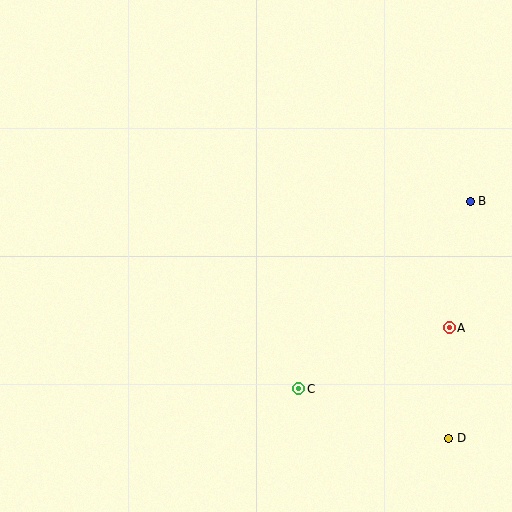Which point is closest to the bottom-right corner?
Point D is closest to the bottom-right corner.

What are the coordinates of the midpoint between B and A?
The midpoint between B and A is at (460, 264).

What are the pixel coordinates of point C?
Point C is at (299, 389).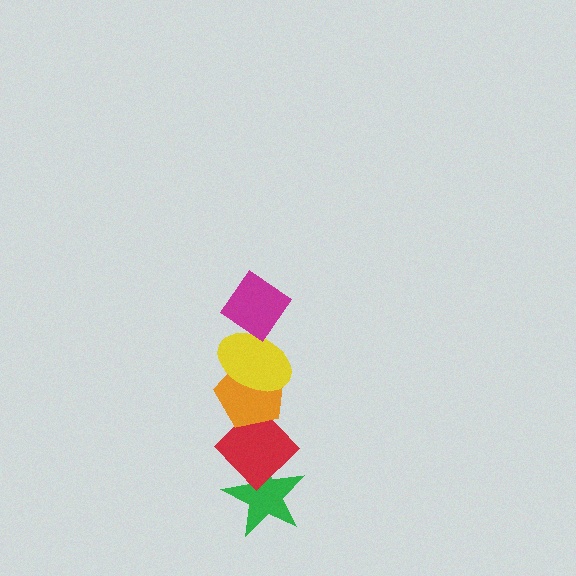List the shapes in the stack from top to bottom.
From top to bottom: the magenta diamond, the yellow ellipse, the orange pentagon, the red diamond, the green star.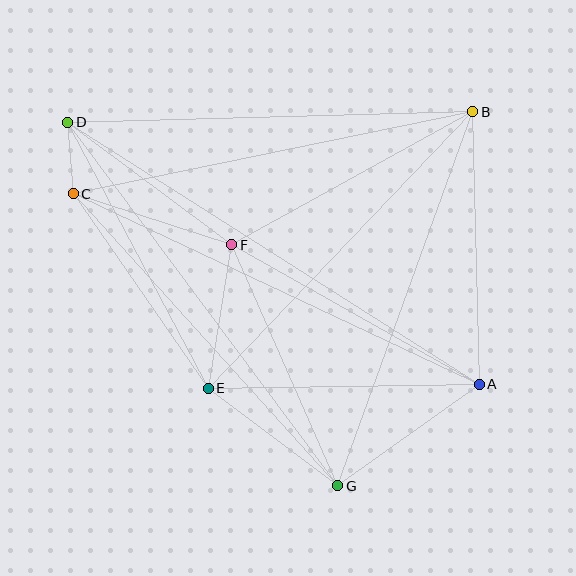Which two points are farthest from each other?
Points A and D are farthest from each other.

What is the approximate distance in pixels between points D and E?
The distance between D and E is approximately 301 pixels.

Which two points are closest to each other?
Points C and D are closest to each other.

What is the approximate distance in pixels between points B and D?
The distance between B and D is approximately 406 pixels.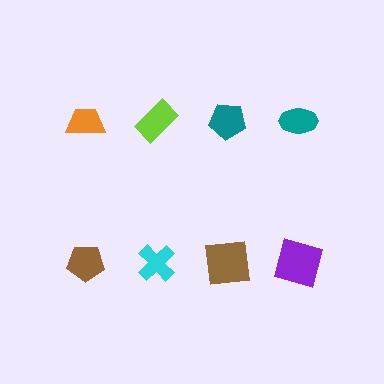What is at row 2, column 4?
A purple square.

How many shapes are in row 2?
4 shapes.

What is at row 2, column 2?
A cyan cross.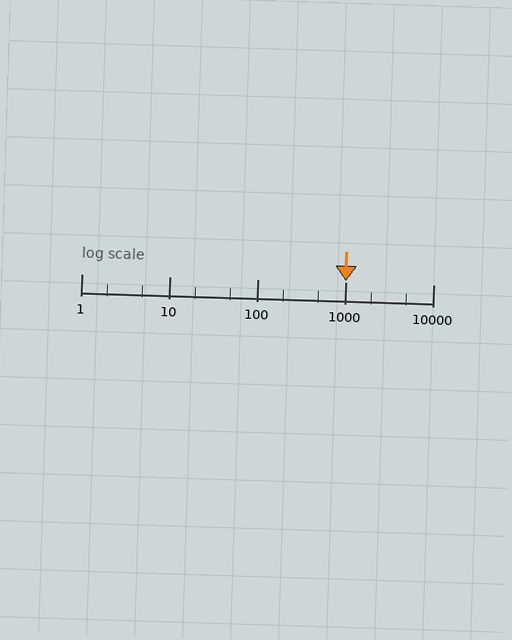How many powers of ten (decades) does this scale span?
The scale spans 4 decades, from 1 to 10000.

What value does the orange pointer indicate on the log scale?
The pointer indicates approximately 1000.